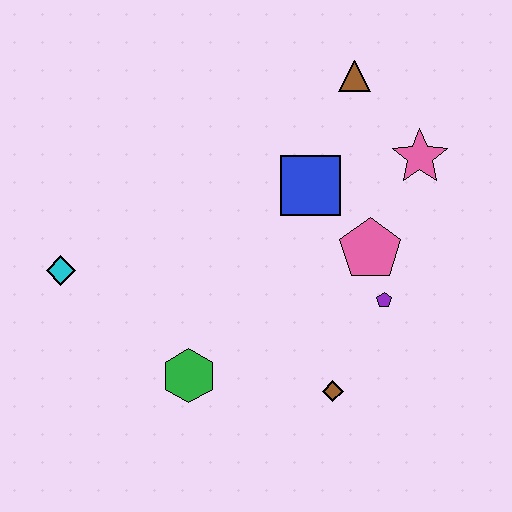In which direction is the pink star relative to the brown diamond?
The pink star is above the brown diamond.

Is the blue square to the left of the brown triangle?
Yes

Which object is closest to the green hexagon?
The brown diamond is closest to the green hexagon.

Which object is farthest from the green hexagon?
The brown triangle is farthest from the green hexagon.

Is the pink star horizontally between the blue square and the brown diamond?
No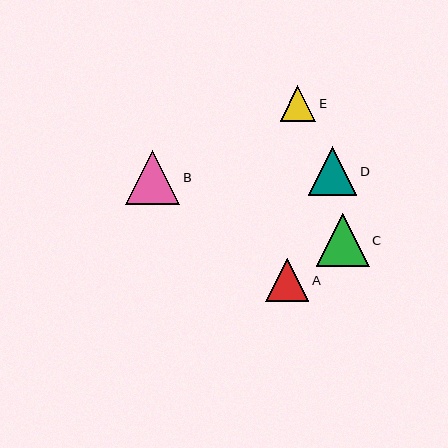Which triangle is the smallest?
Triangle E is the smallest with a size of approximately 36 pixels.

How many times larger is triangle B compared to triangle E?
Triangle B is approximately 1.5 times the size of triangle E.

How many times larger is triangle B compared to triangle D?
Triangle B is approximately 1.1 times the size of triangle D.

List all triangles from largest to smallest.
From largest to smallest: B, C, D, A, E.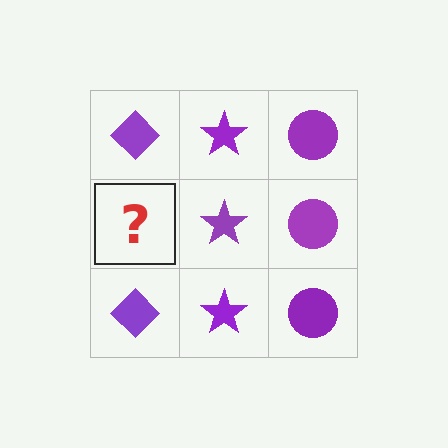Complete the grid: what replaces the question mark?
The question mark should be replaced with a purple diamond.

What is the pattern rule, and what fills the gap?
The rule is that each column has a consistent shape. The gap should be filled with a purple diamond.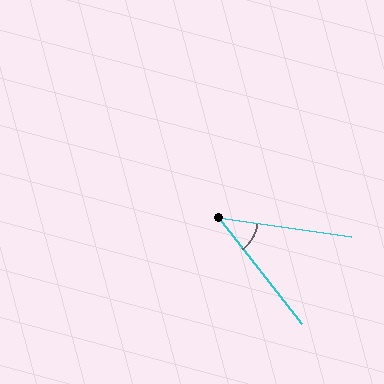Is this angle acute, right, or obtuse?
It is acute.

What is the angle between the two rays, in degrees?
Approximately 44 degrees.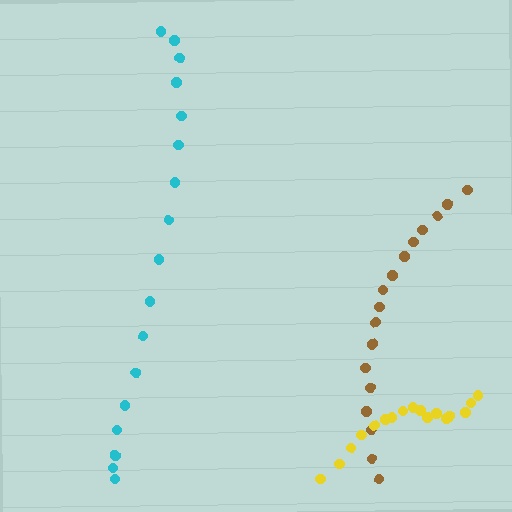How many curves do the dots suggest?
There are 3 distinct paths.